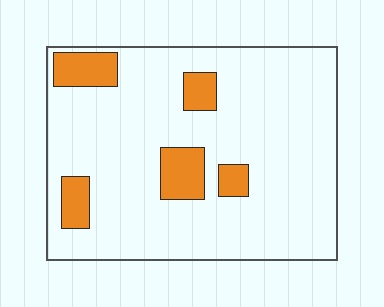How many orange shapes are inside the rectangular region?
5.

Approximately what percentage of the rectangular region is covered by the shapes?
Approximately 15%.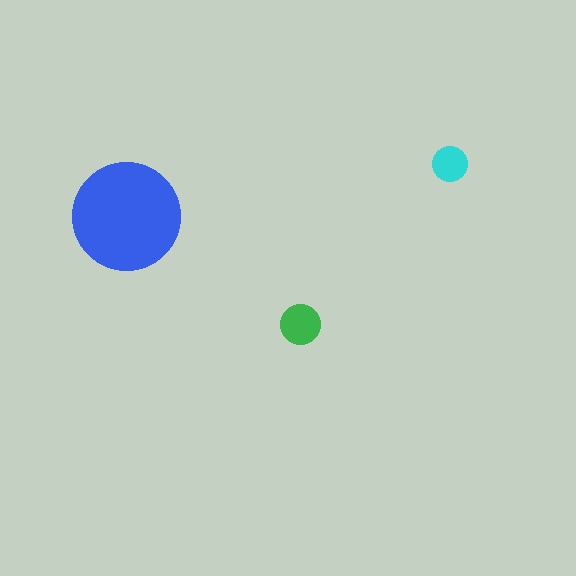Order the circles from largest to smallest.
the blue one, the green one, the cyan one.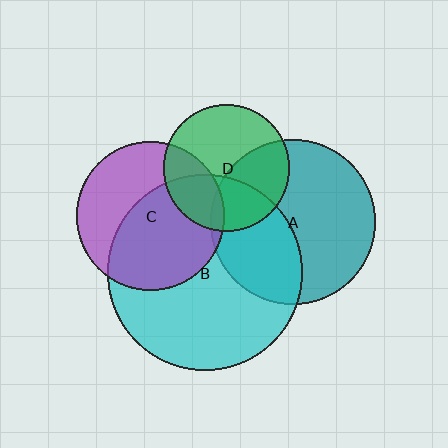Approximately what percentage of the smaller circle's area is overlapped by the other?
Approximately 40%.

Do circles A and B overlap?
Yes.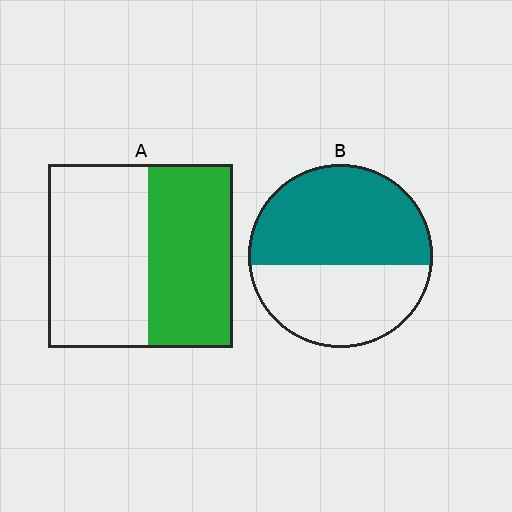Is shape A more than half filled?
No.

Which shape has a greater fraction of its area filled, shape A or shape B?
Shape B.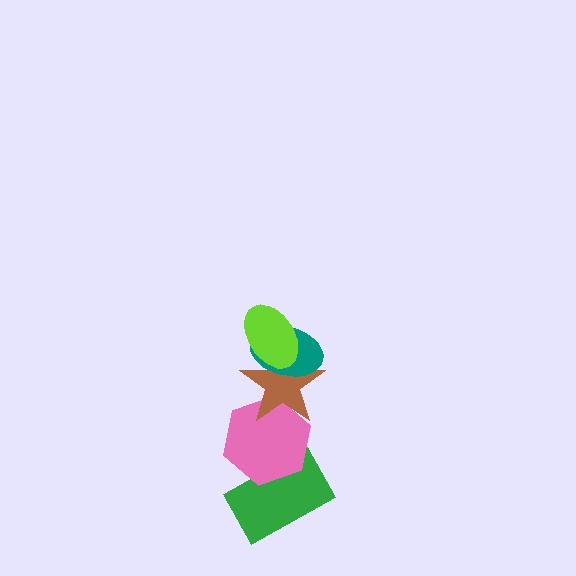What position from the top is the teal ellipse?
The teal ellipse is 2nd from the top.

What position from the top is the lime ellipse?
The lime ellipse is 1st from the top.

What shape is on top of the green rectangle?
The pink hexagon is on top of the green rectangle.